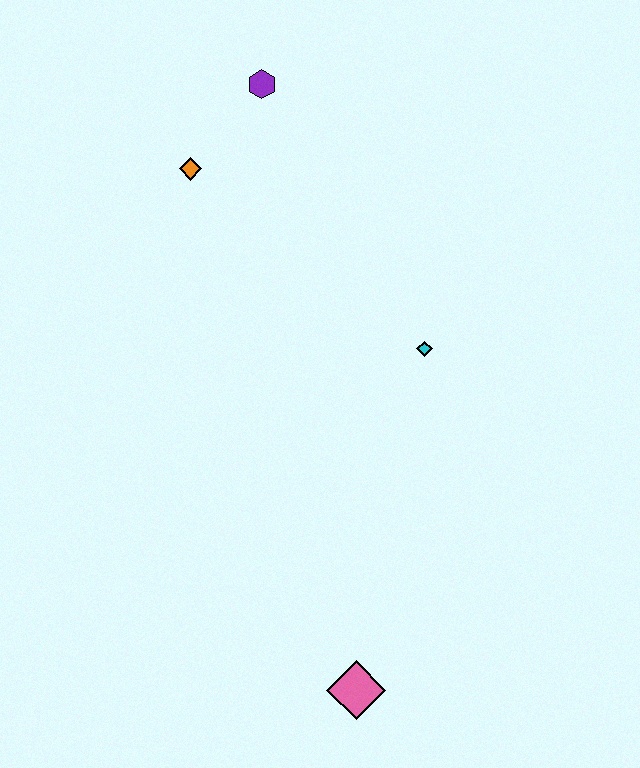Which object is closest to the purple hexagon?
The orange diamond is closest to the purple hexagon.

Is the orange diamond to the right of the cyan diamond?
No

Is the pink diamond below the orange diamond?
Yes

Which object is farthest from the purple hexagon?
The pink diamond is farthest from the purple hexagon.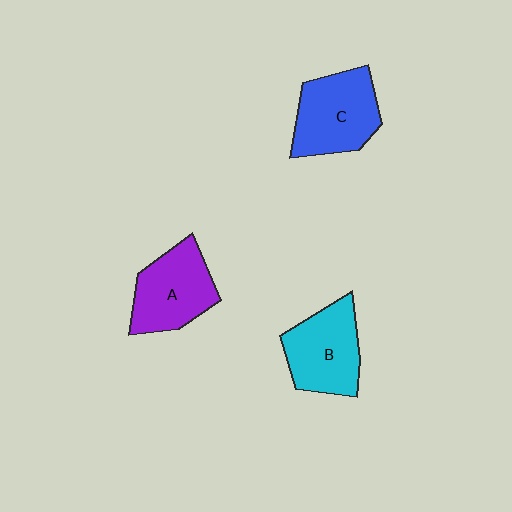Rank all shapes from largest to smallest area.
From largest to smallest: C (blue), B (cyan), A (purple).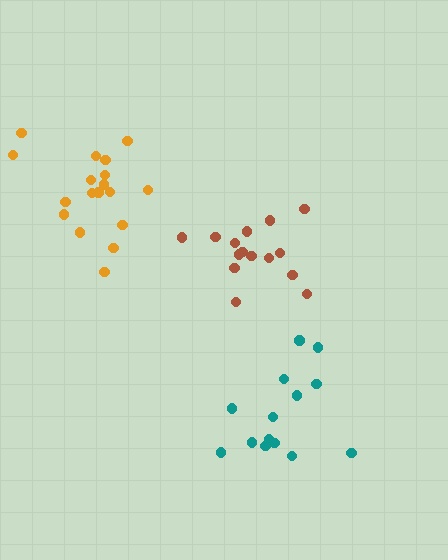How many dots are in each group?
Group 1: 18 dots, Group 2: 15 dots, Group 3: 14 dots (47 total).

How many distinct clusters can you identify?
There are 3 distinct clusters.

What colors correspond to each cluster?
The clusters are colored: orange, brown, teal.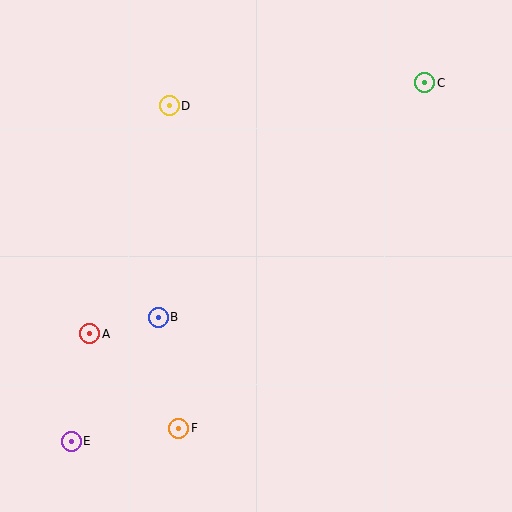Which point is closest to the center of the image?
Point B at (158, 317) is closest to the center.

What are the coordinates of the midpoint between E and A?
The midpoint between E and A is at (80, 388).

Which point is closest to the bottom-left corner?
Point E is closest to the bottom-left corner.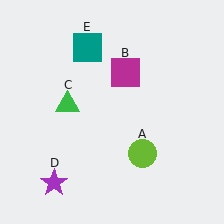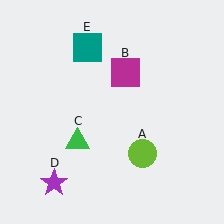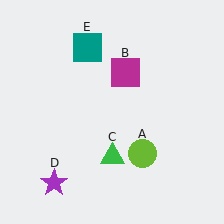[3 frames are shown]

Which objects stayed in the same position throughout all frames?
Lime circle (object A) and magenta square (object B) and purple star (object D) and teal square (object E) remained stationary.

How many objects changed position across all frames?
1 object changed position: green triangle (object C).